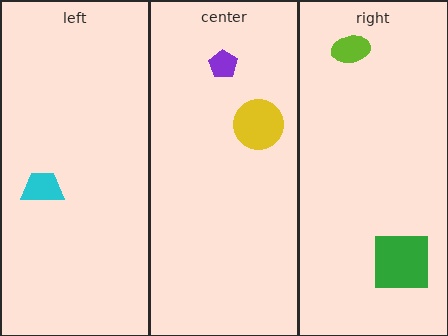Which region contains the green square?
The right region.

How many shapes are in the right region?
2.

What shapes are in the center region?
The yellow circle, the purple pentagon.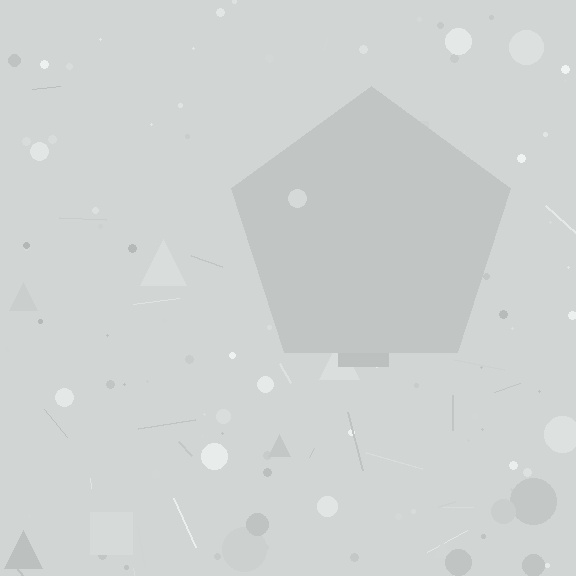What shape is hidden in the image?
A pentagon is hidden in the image.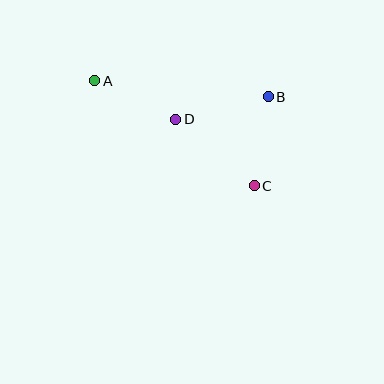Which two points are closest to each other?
Points A and D are closest to each other.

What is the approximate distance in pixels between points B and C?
The distance between B and C is approximately 90 pixels.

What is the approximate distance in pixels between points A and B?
The distance between A and B is approximately 174 pixels.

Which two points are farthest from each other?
Points A and C are farthest from each other.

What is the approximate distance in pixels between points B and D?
The distance between B and D is approximately 95 pixels.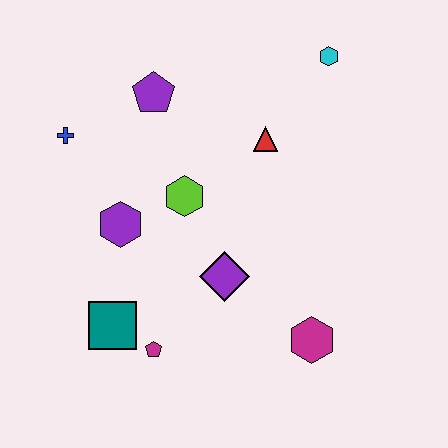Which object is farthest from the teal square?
The cyan hexagon is farthest from the teal square.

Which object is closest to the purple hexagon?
The lime hexagon is closest to the purple hexagon.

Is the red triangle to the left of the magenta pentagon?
No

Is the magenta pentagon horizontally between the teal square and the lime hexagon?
Yes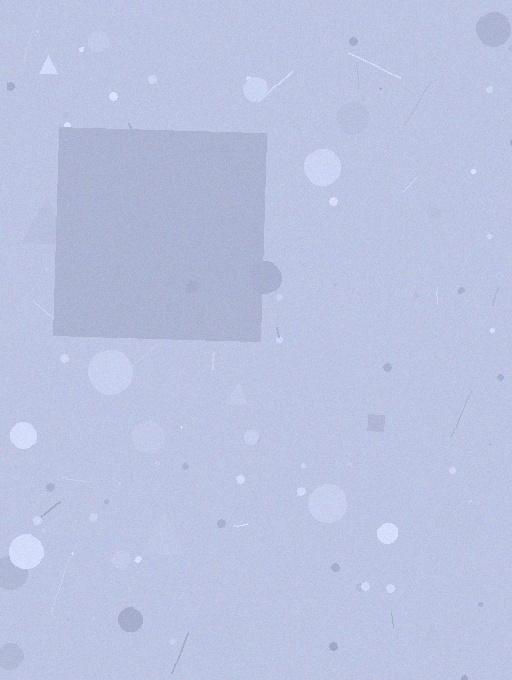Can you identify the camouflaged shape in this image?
The camouflaged shape is a square.